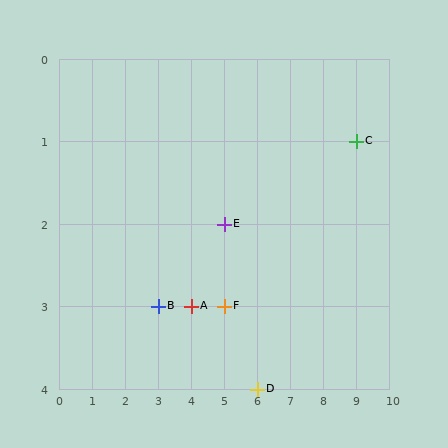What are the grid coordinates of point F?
Point F is at grid coordinates (5, 3).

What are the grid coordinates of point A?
Point A is at grid coordinates (4, 3).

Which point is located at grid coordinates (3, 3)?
Point B is at (3, 3).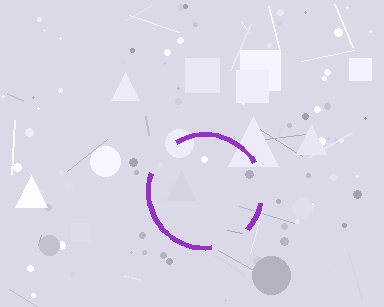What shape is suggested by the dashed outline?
The dashed outline suggests a circle.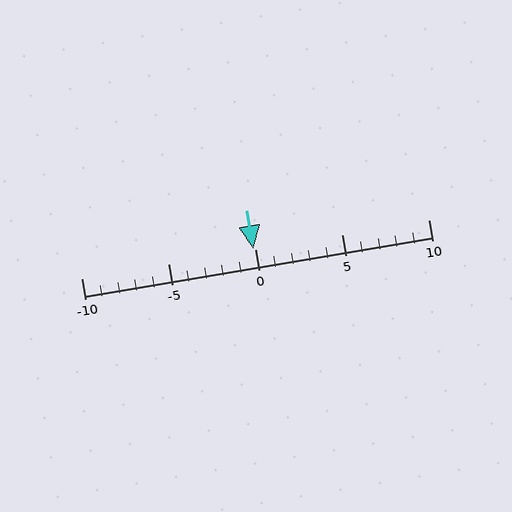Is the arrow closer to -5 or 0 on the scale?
The arrow is closer to 0.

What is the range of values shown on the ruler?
The ruler shows values from -10 to 10.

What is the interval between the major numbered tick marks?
The major tick marks are spaced 5 units apart.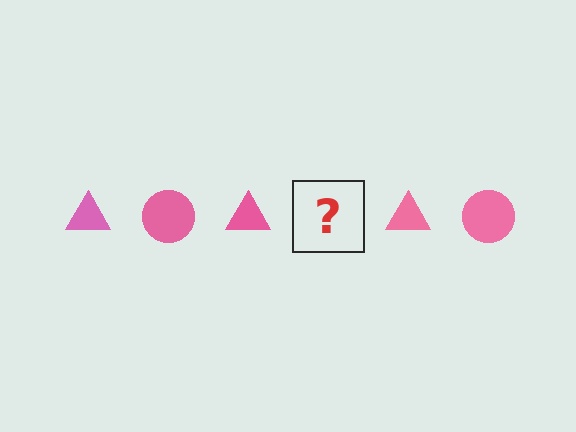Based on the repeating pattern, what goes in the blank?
The blank should be a pink circle.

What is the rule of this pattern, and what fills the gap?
The rule is that the pattern cycles through triangle, circle shapes in pink. The gap should be filled with a pink circle.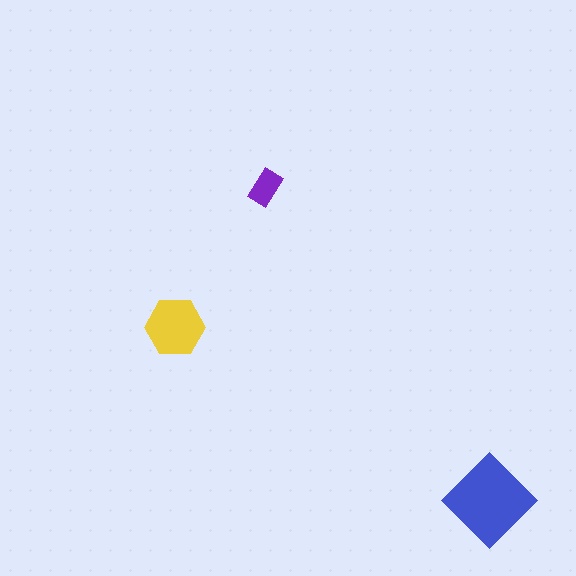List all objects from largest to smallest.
The blue diamond, the yellow hexagon, the purple rectangle.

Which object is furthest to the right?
The blue diamond is rightmost.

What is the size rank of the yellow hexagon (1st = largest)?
2nd.